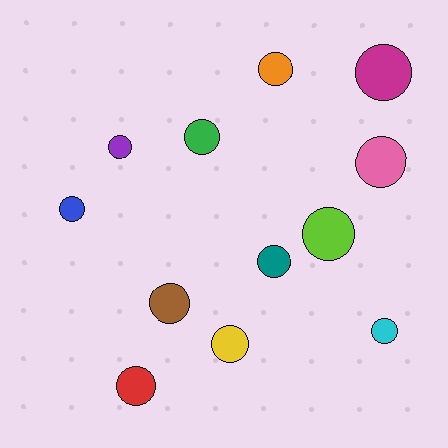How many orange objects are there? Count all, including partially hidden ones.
There is 1 orange object.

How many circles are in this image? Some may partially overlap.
There are 12 circles.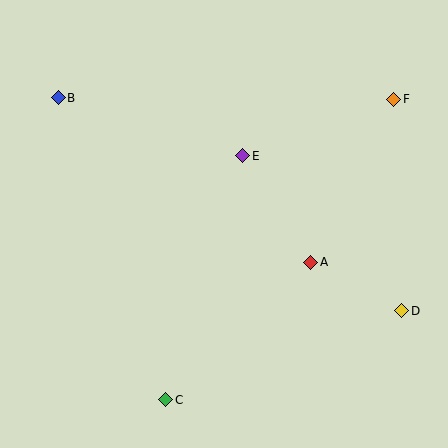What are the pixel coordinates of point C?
Point C is at (166, 400).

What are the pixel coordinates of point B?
Point B is at (58, 98).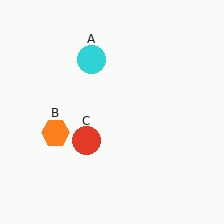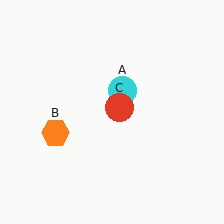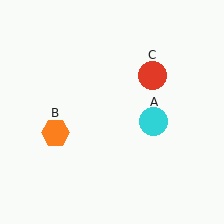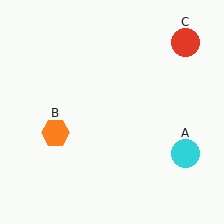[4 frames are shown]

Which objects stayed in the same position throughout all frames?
Orange hexagon (object B) remained stationary.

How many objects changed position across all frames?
2 objects changed position: cyan circle (object A), red circle (object C).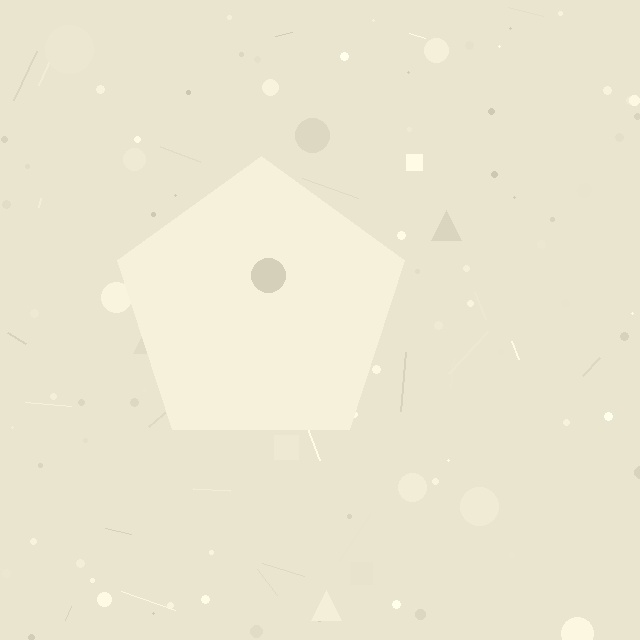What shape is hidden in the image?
A pentagon is hidden in the image.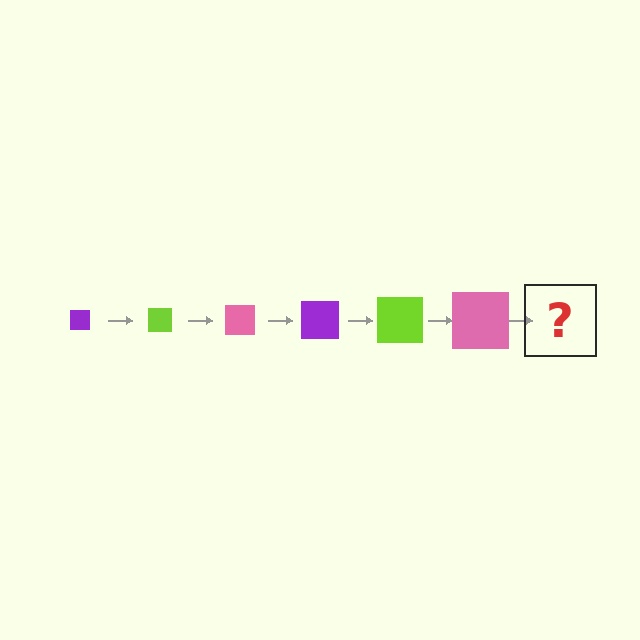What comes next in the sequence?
The next element should be a purple square, larger than the previous one.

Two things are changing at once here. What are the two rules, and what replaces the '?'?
The two rules are that the square grows larger each step and the color cycles through purple, lime, and pink. The '?' should be a purple square, larger than the previous one.